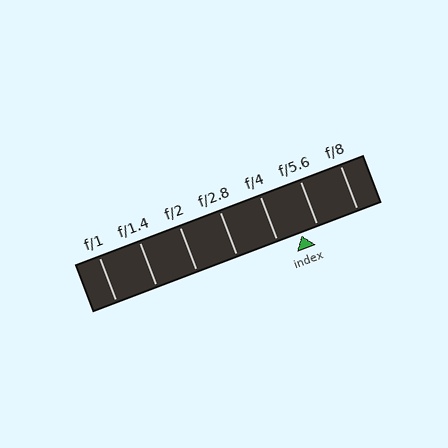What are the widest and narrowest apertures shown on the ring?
The widest aperture shown is f/1 and the narrowest is f/8.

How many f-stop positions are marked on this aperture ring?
There are 7 f-stop positions marked.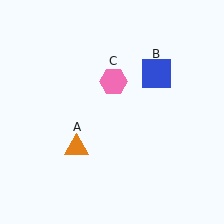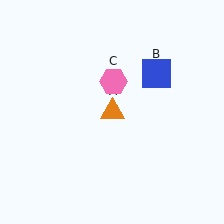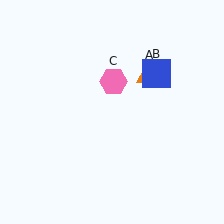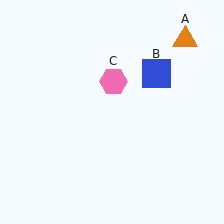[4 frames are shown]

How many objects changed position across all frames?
1 object changed position: orange triangle (object A).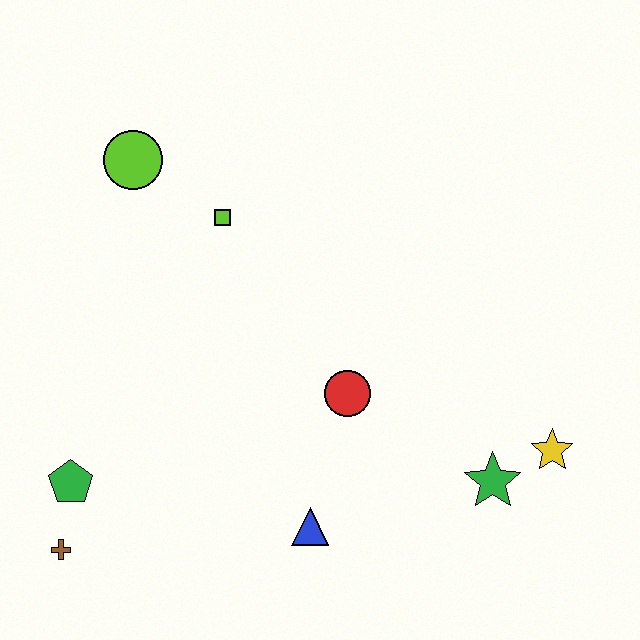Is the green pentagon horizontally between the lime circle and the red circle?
No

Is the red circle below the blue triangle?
No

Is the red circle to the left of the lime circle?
No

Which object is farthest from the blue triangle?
The lime circle is farthest from the blue triangle.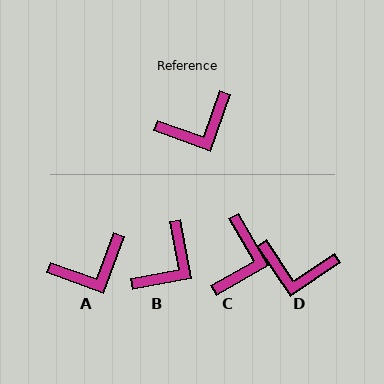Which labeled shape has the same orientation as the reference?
A.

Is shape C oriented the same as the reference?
No, it is off by about 49 degrees.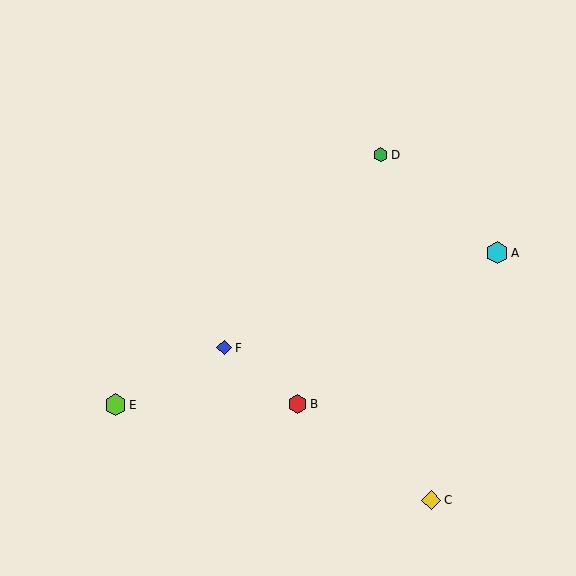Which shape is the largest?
The cyan hexagon (labeled A) is the largest.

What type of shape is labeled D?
Shape D is a green hexagon.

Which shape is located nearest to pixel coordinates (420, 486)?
The yellow diamond (labeled C) at (431, 500) is nearest to that location.